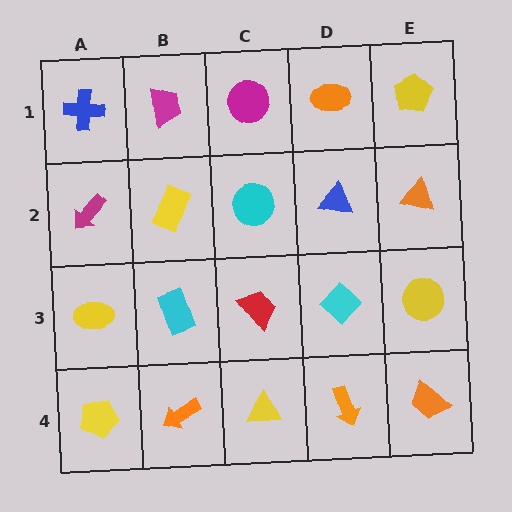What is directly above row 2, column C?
A magenta circle.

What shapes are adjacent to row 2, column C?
A magenta circle (row 1, column C), a red trapezoid (row 3, column C), a yellow rectangle (row 2, column B), a blue triangle (row 2, column D).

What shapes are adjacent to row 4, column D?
A cyan diamond (row 3, column D), a yellow triangle (row 4, column C), an orange trapezoid (row 4, column E).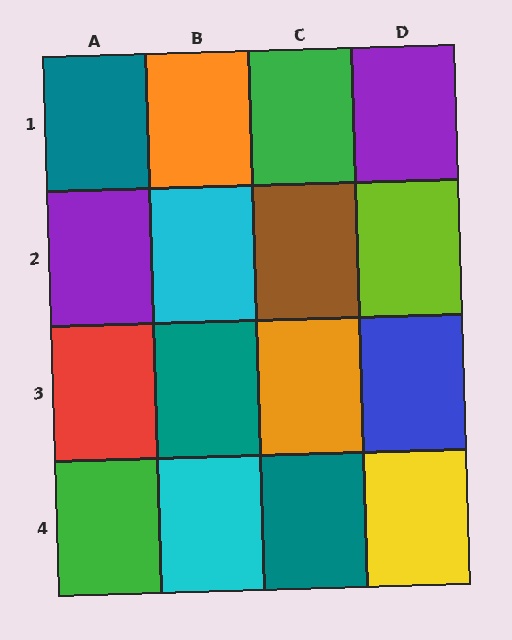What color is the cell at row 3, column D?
Blue.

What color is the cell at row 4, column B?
Cyan.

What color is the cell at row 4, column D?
Yellow.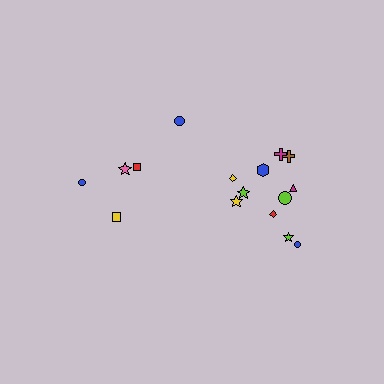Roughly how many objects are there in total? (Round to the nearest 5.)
Roughly 15 objects in total.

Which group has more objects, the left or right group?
The right group.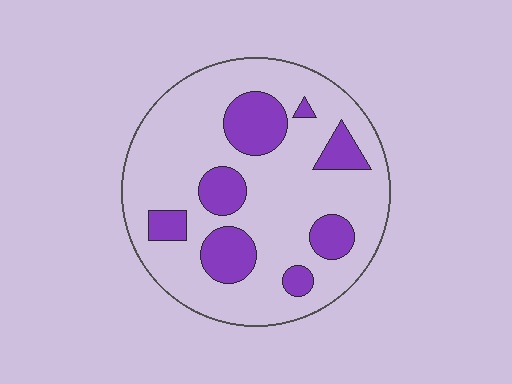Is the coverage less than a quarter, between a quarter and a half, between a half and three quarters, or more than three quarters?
Less than a quarter.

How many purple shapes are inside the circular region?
8.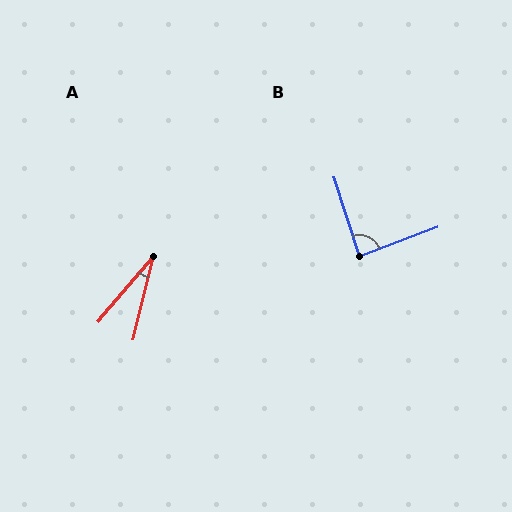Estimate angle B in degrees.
Approximately 87 degrees.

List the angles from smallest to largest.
A (26°), B (87°).